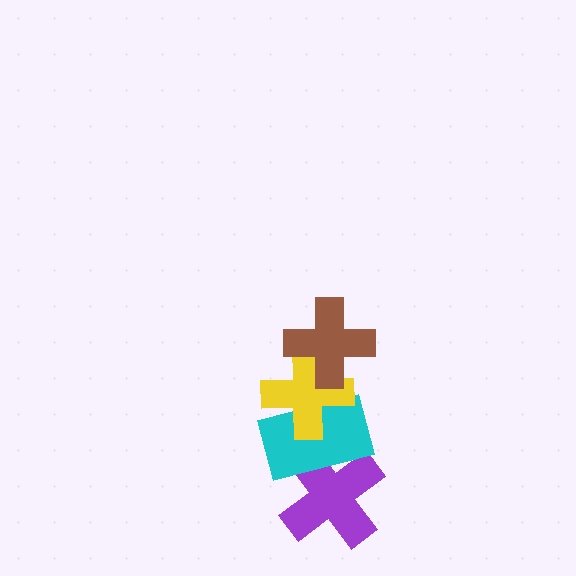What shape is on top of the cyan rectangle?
The yellow cross is on top of the cyan rectangle.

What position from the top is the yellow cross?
The yellow cross is 2nd from the top.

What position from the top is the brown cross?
The brown cross is 1st from the top.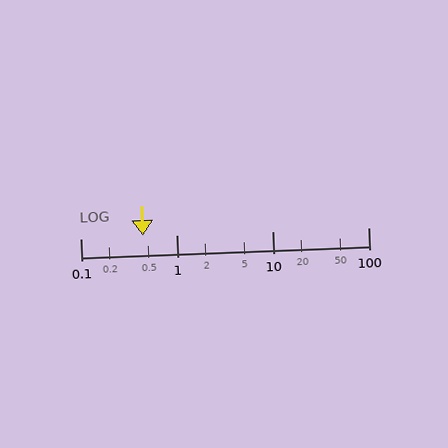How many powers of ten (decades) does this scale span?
The scale spans 3 decades, from 0.1 to 100.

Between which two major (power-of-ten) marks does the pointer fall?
The pointer is between 0.1 and 1.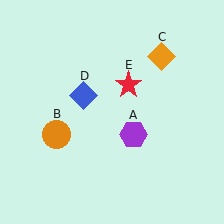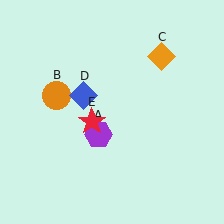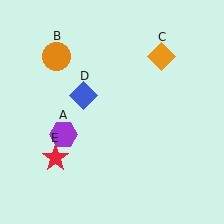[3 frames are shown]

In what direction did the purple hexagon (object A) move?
The purple hexagon (object A) moved left.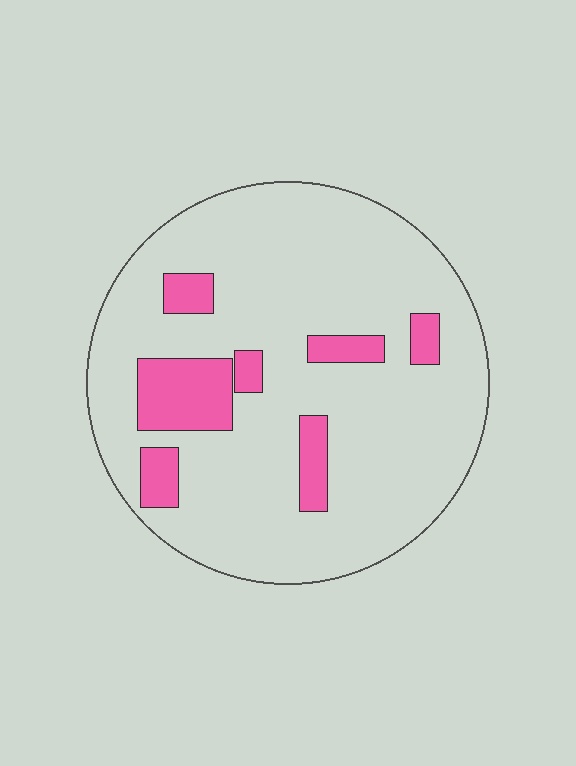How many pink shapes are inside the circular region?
7.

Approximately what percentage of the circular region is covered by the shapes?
Approximately 15%.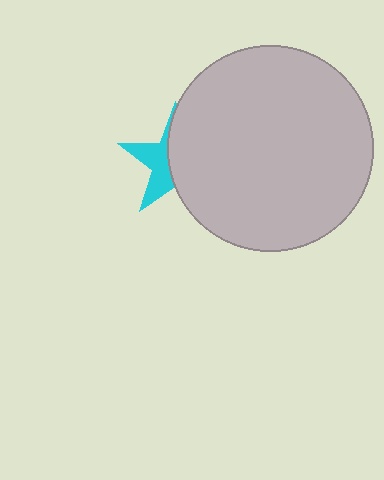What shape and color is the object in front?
The object in front is a light gray circle.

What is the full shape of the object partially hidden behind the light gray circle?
The partially hidden object is a cyan star.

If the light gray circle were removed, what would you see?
You would see the complete cyan star.